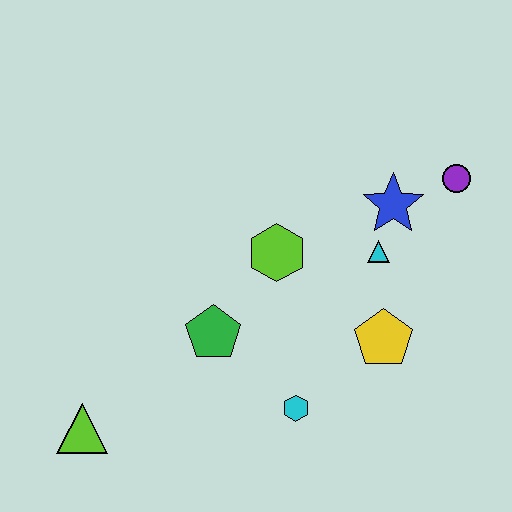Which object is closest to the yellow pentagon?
The cyan triangle is closest to the yellow pentagon.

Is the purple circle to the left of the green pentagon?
No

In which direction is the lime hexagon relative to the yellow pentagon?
The lime hexagon is to the left of the yellow pentagon.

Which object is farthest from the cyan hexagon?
The purple circle is farthest from the cyan hexagon.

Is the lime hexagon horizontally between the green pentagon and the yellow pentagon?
Yes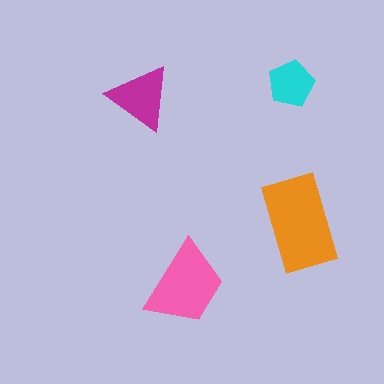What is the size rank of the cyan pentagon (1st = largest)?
4th.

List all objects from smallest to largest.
The cyan pentagon, the magenta triangle, the pink trapezoid, the orange rectangle.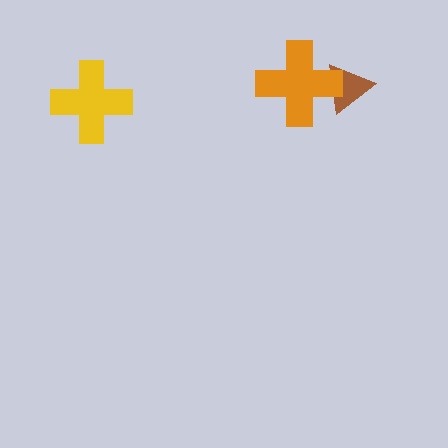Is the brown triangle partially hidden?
Yes, it is partially covered by another shape.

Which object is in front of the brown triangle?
The orange cross is in front of the brown triangle.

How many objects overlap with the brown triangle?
1 object overlaps with the brown triangle.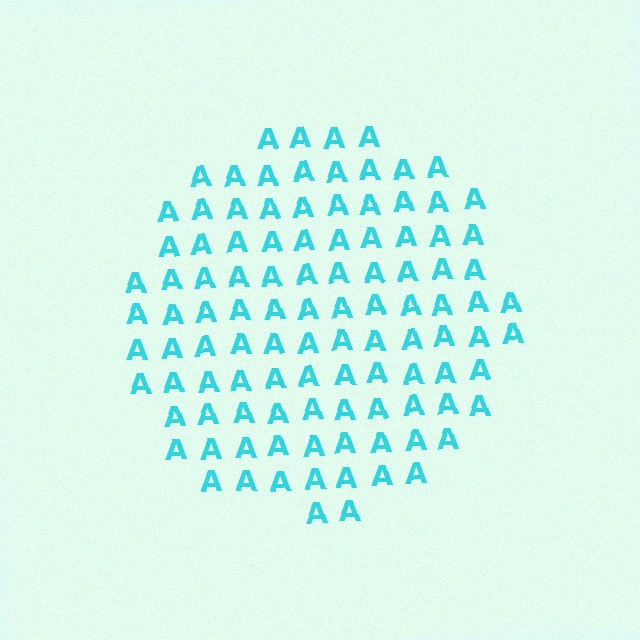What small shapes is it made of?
It is made of small letter A's.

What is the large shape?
The large shape is a circle.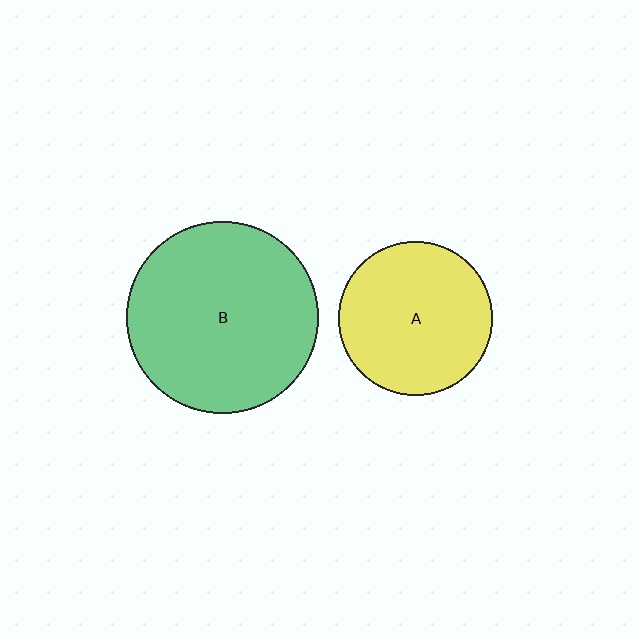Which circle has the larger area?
Circle B (green).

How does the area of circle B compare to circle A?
Approximately 1.5 times.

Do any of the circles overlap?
No, none of the circles overlap.